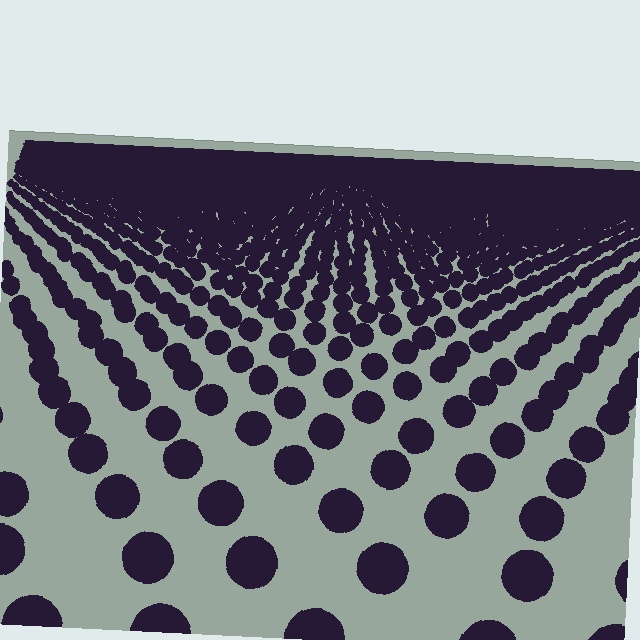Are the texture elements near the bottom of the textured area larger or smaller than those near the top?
Larger. Near the bottom, elements are closer to the viewer and appear at a bigger on-screen size.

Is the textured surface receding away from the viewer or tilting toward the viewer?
The surface is receding away from the viewer. Texture elements get smaller and denser toward the top.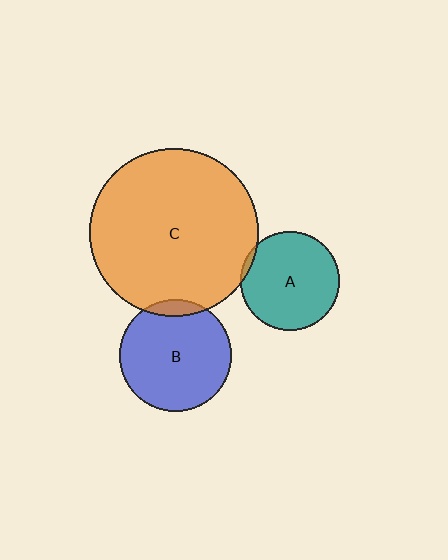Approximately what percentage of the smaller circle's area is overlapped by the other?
Approximately 10%.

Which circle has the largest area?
Circle C (orange).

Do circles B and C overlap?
Yes.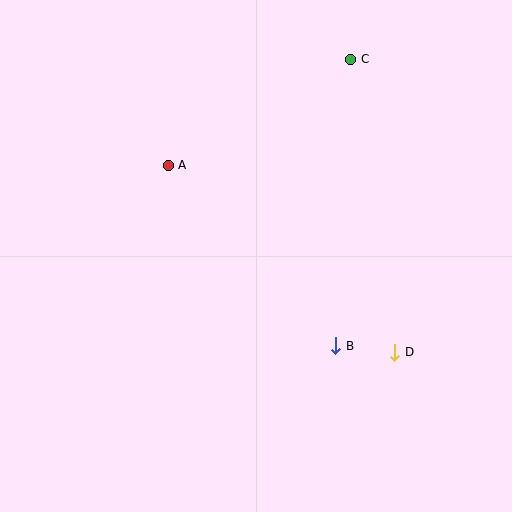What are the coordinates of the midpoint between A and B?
The midpoint between A and B is at (252, 255).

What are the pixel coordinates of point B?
Point B is at (336, 346).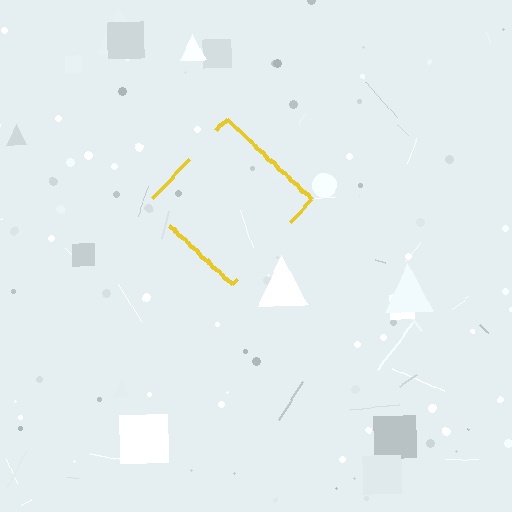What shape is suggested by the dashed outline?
The dashed outline suggests a diamond.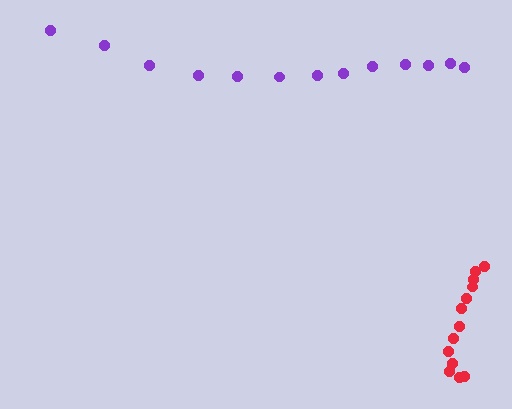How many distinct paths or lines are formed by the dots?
There are 2 distinct paths.